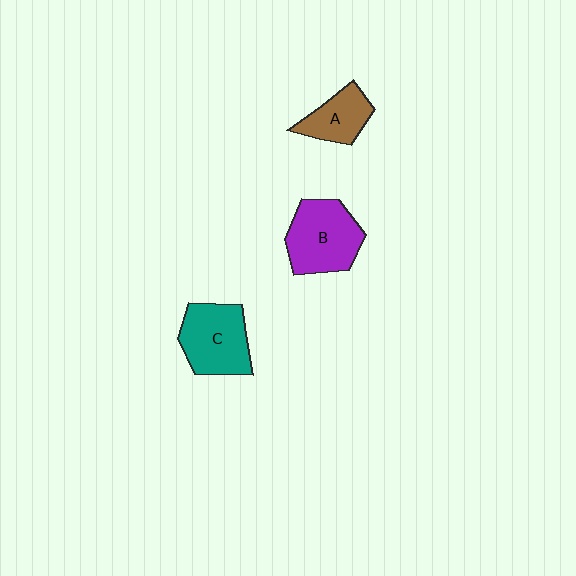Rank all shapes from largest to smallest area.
From largest to smallest: B (purple), C (teal), A (brown).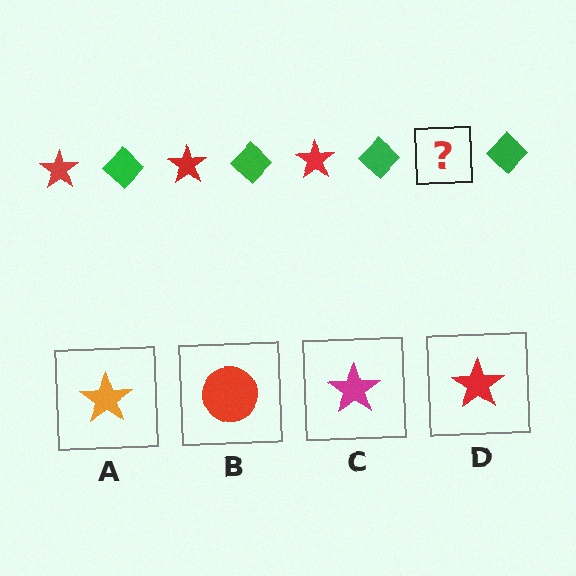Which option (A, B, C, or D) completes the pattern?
D.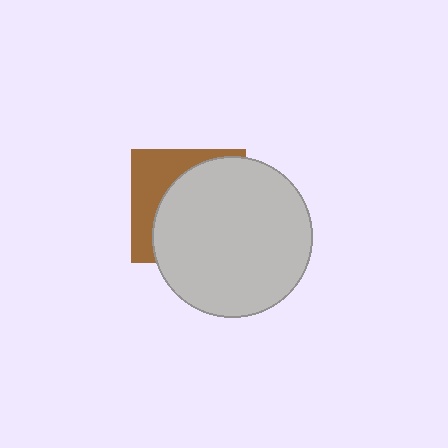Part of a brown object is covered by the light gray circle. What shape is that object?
It is a square.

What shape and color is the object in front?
The object in front is a light gray circle.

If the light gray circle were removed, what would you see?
You would see the complete brown square.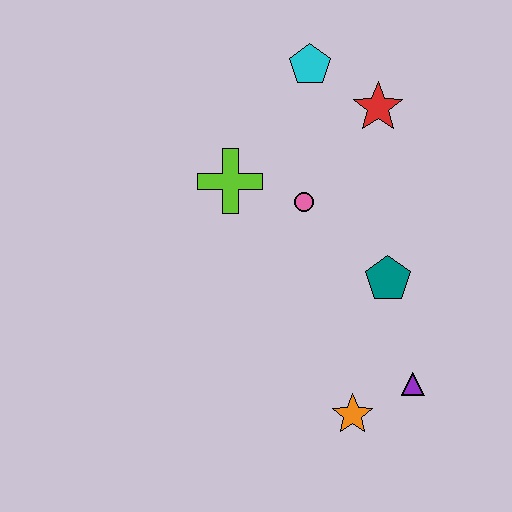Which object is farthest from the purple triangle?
The cyan pentagon is farthest from the purple triangle.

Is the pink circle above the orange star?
Yes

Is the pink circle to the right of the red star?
No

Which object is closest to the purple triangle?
The orange star is closest to the purple triangle.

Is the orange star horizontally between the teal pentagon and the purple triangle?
No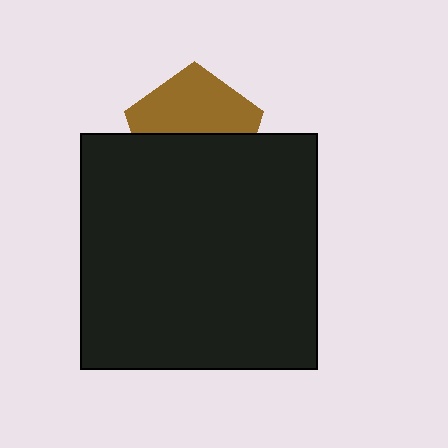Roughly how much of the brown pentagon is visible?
About half of it is visible (roughly 50%).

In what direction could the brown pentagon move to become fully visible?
The brown pentagon could move up. That would shift it out from behind the black square entirely.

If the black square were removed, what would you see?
You would see the complete brown pentagon.